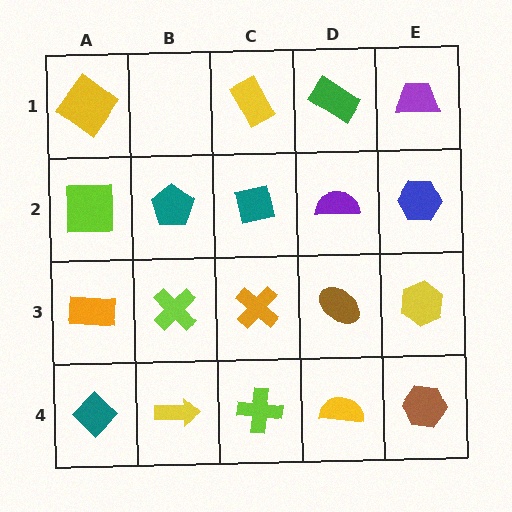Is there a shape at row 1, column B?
No, that cell is empty.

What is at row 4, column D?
A yellow semicircle.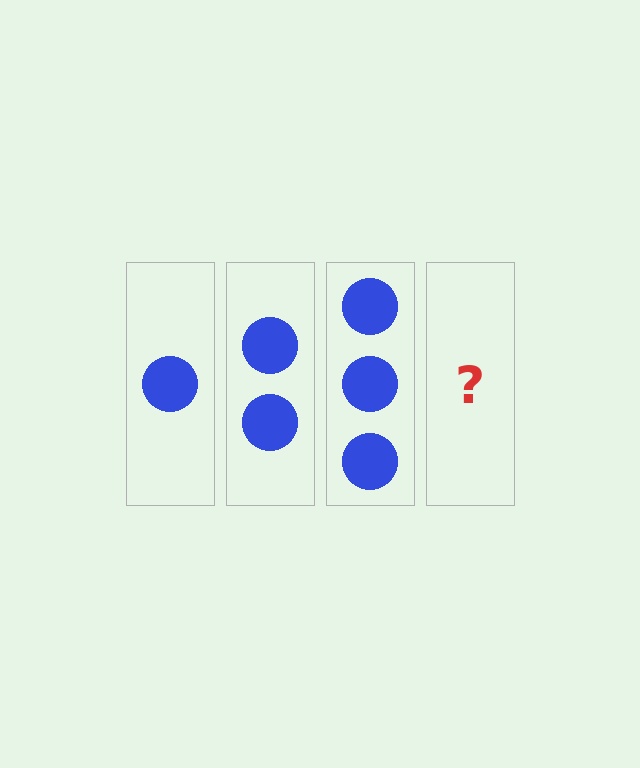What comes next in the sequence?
The next element should be 4 circles.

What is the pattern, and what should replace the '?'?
The pattern is that each step adds one more circle. The '?' should be 4 circles.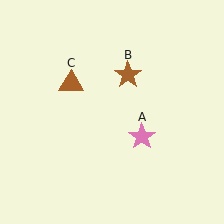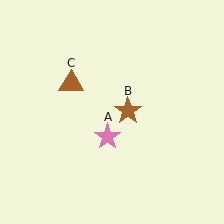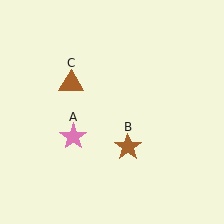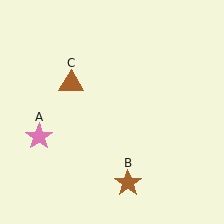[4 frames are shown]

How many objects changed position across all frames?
2 objects changed position: pink star (object A), brown star (object B).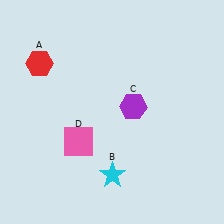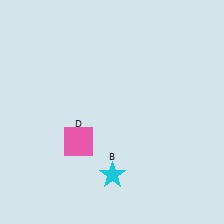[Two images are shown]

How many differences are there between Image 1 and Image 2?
There are 2 differences between the two images.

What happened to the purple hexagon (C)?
The purple hexagon (C) was removed in Image 2. It was in the top-right area of Image 1.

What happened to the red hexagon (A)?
The red hexagon (A) was removed in Image 2. It was in the top-left area of Image 1.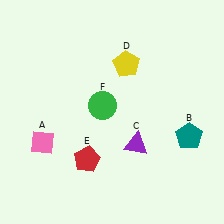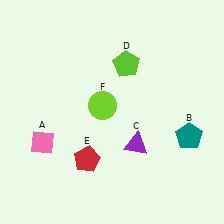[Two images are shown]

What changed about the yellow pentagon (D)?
In Image 1, D is yellow. In Image 2, it changed to lime.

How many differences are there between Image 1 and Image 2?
There are 2 differences between the two images.